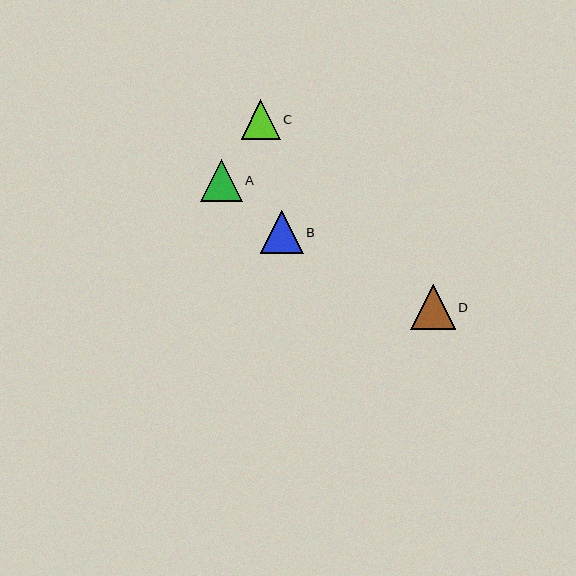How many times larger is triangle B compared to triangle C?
Triangle B is approximately 1.1 times the size of triangle C.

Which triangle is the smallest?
Triangle C is the smallest with a size of approximately 39 pixels.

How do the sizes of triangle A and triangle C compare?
Triangle A and triangle C are approximately the same size.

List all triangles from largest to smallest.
From largest to smallest: D, B, A, C.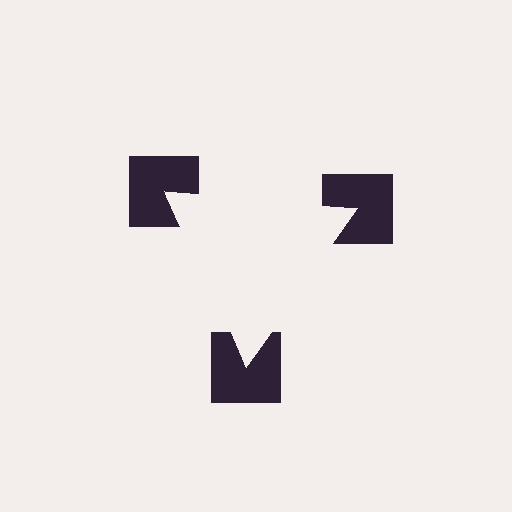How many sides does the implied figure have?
3 sides.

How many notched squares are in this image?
There are 3 — one at each vertex of the illusory triangle.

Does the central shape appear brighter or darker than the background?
It typically appears slightly brighter than the background, even though no actual brightness change is drawn.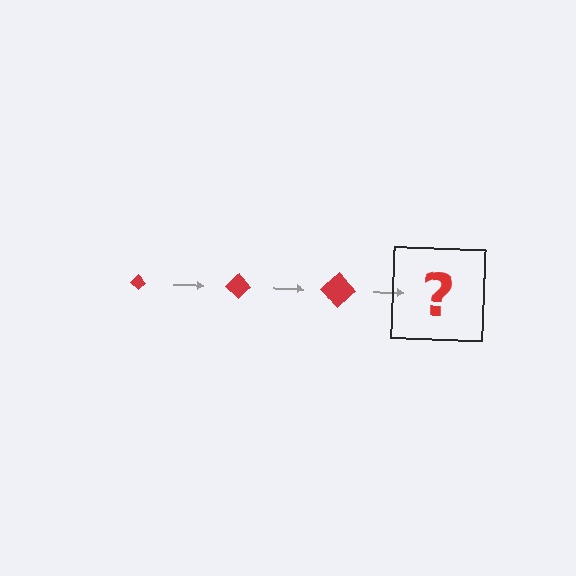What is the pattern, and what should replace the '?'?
The pattern is that the diamond gets progressively larger each step. The '?' should be a red diamond, larger than the previous one.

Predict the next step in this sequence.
The next step is a red diamond, larger than the previous one.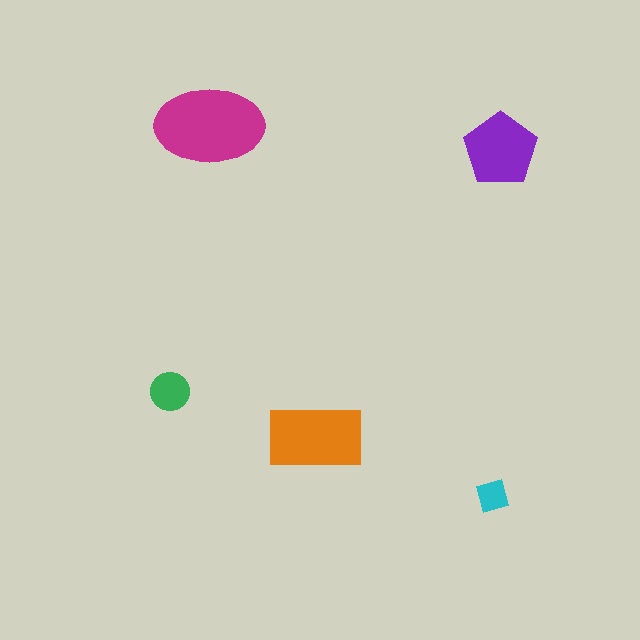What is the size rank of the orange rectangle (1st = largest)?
2nd.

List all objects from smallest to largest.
The cyan diamond, the green circle, the purple pentagon, the orange rectangle, the magenta ellipse.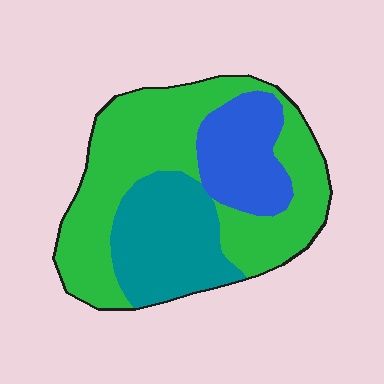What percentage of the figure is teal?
Teal covers 26% of the figure.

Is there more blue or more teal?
Teal.